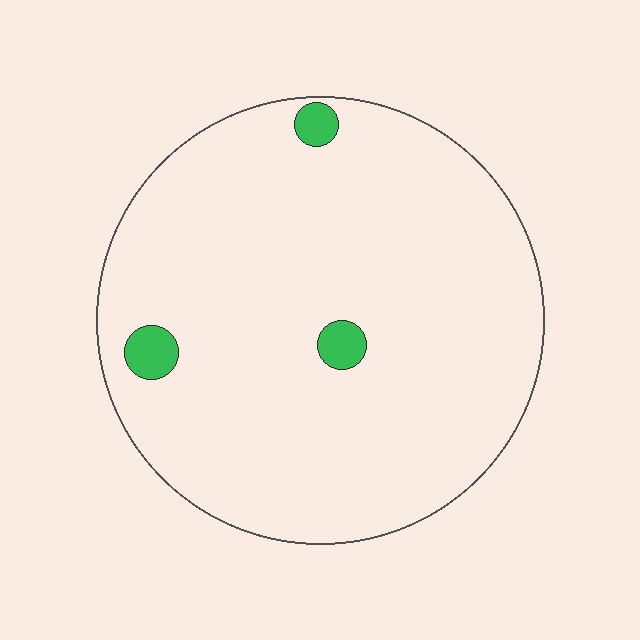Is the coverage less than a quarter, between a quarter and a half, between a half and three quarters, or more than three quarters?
Less than a quarter.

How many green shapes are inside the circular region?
3.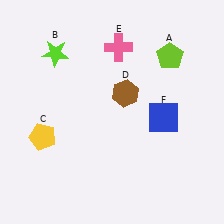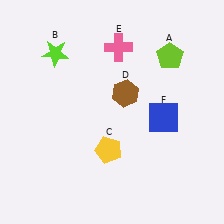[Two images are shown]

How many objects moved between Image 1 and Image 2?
1 object moved between the two images.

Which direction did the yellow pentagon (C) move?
The yellow pentagon (C) moved right.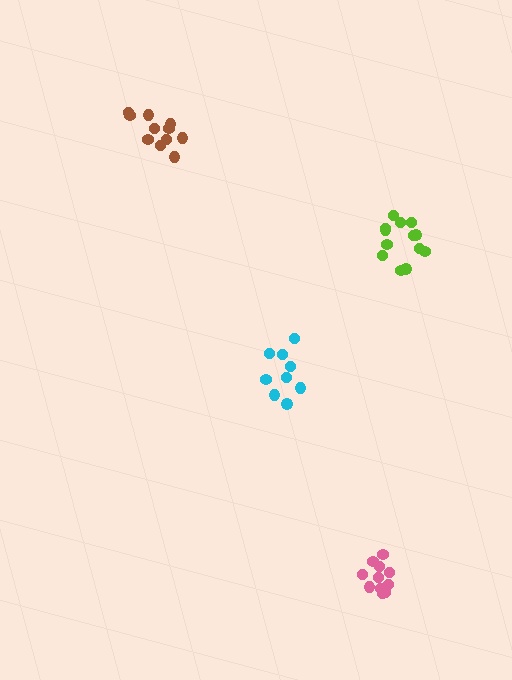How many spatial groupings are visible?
There are 4 spatial groupings.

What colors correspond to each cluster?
The clusters are colored: cyan, brown, pink, lime.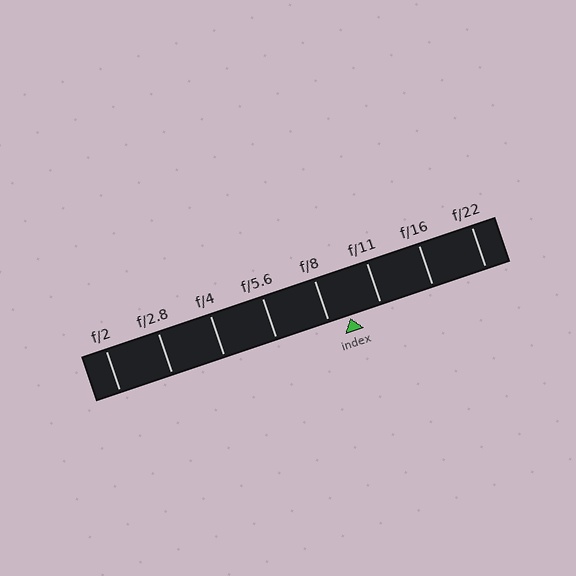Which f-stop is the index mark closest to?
The index mark is closest to f/8.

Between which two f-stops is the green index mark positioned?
The index mark is between f/8 and f/11.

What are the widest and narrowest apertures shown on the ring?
The widest aperture shown is f/2 and the narrowest is f/22.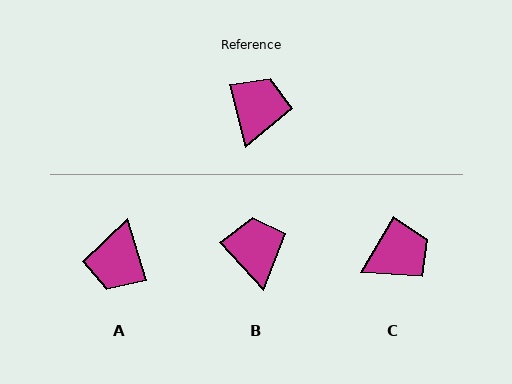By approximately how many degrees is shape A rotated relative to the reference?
Approximately 176 degrees clockwise.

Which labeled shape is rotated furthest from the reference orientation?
A, about 176 degrees away.